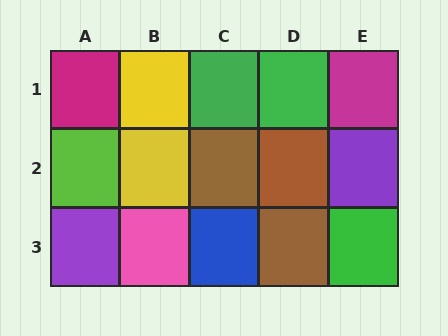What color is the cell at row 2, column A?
Lime.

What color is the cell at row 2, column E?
Purple.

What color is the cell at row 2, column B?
Yellow.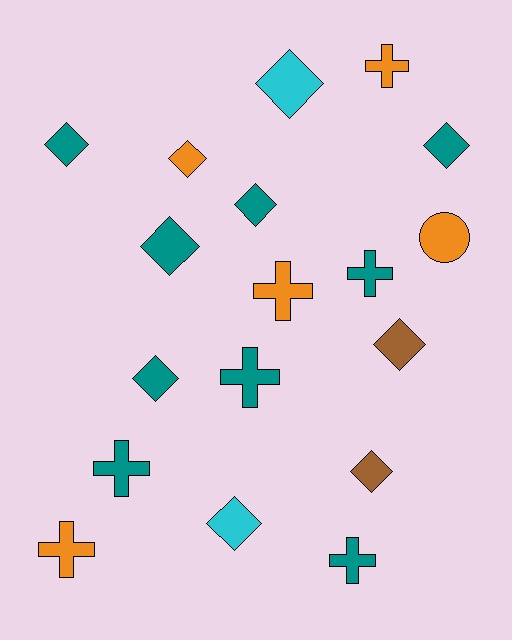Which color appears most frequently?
Teal, with 9 objects.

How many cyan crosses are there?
There are no cyan crosses.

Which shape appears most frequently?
Diamond, with 10 objects.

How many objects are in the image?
There are 18 objects.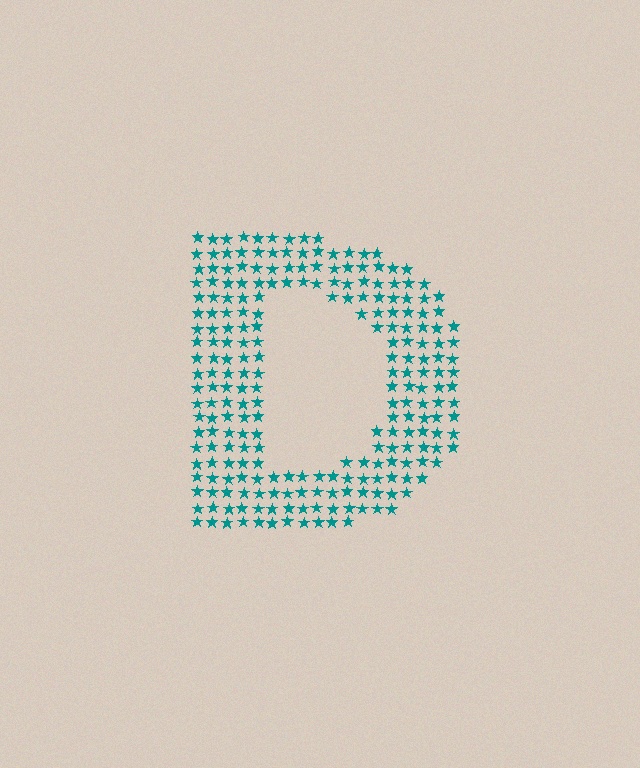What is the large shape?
The large shape is the letter D.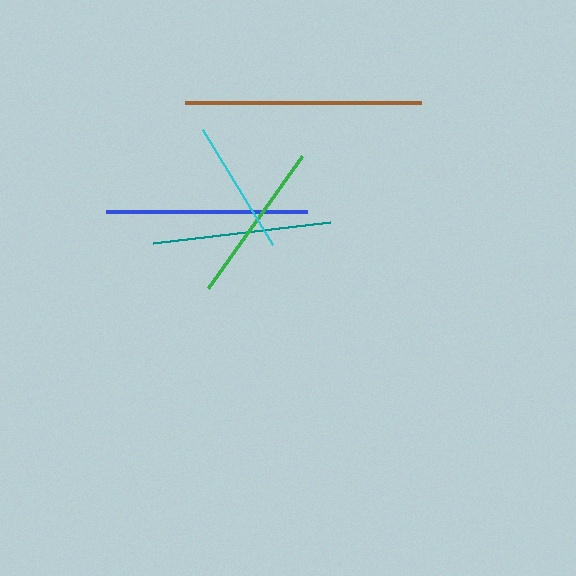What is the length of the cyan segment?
The cyan segment is approximately 134 pixels long.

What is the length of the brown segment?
The brown segment is approximately 236 pixels long.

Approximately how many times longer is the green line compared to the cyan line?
The green line is approximately 1.2 times the length of the cyan line.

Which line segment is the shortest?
The cyan line is the shortest at approximately 134 pixels.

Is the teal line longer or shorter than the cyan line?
The teal line is longer than the cyan line.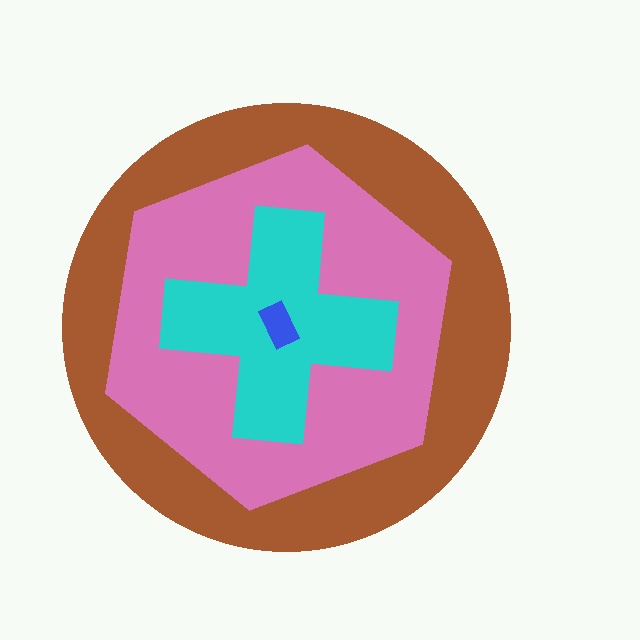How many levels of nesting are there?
4.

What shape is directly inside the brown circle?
The pink hexagon.